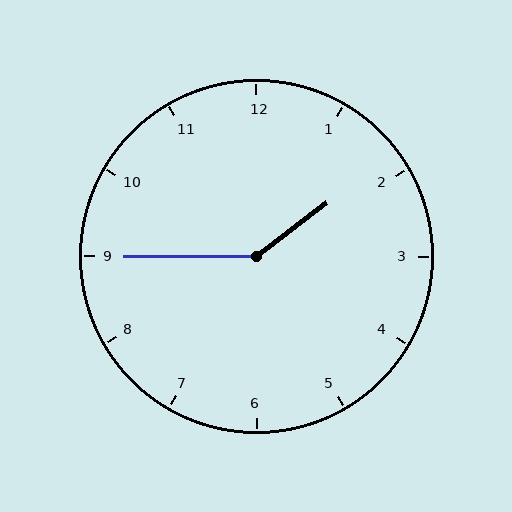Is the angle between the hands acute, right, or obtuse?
It is obtuse.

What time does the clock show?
1:45.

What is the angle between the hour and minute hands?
Approximately 142 degrees.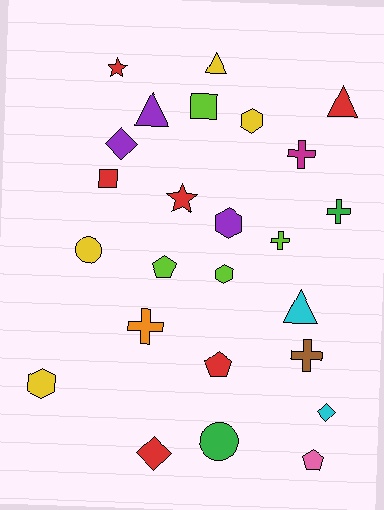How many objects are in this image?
There are 25 objects.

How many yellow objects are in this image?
There are 4 yellow objects.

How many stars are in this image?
There are 2 stars.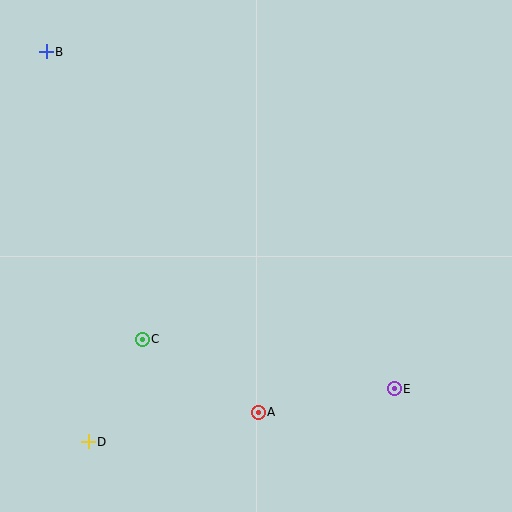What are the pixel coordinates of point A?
Point A is at (258, 412).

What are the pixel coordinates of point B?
Point B is at (46, 52).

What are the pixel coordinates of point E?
Point E is at (394, 389).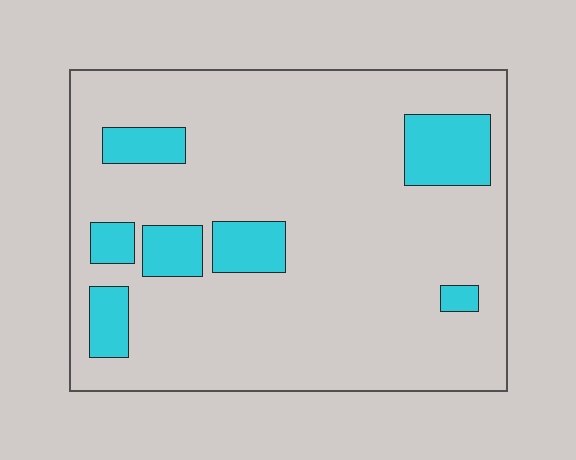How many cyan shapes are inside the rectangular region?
7.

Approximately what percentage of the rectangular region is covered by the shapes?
Approximately 15%.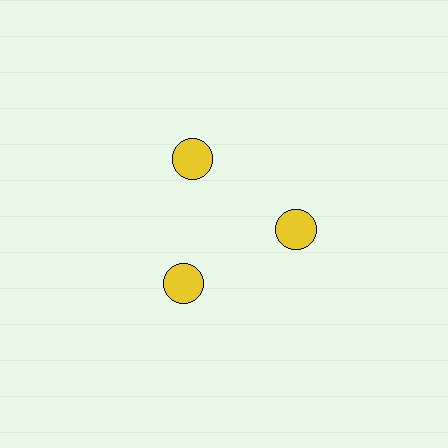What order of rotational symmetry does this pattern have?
This pattern has 3-fold rotational symmetry.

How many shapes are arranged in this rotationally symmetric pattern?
There are 3 shapes, arranged in 3 groups of 1.